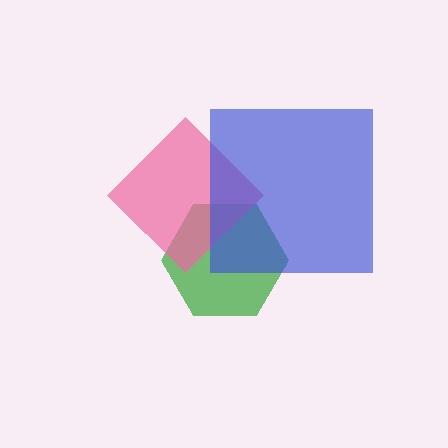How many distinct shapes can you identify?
There are 3 distinct shapes: a green hexagon, a pink diamond, a blue square.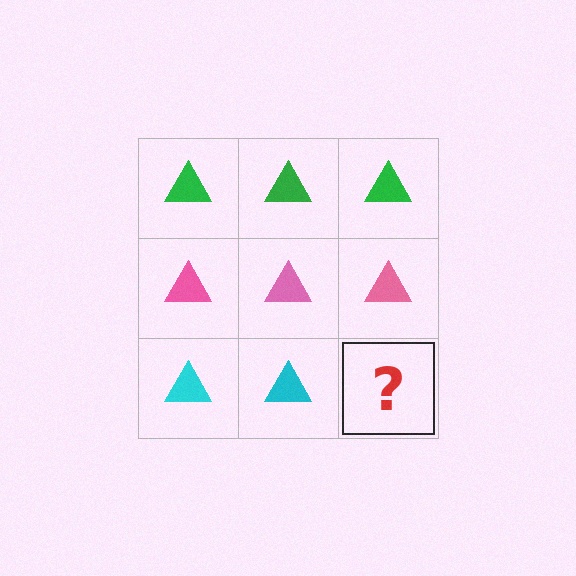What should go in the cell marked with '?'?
The missing cell should contain a cyan triangle.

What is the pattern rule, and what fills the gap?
The rule is that each row has a consistent color. The gap should be filled with a cyan triangle.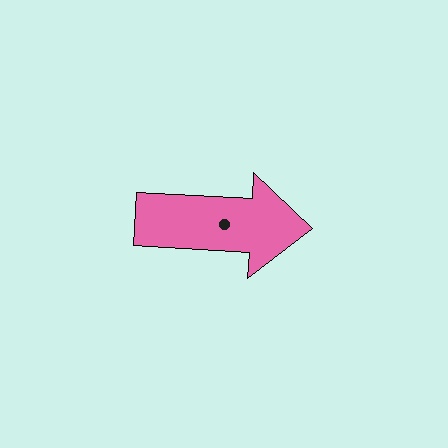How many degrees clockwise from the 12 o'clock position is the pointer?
Approximately 93 degrees.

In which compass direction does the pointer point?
East.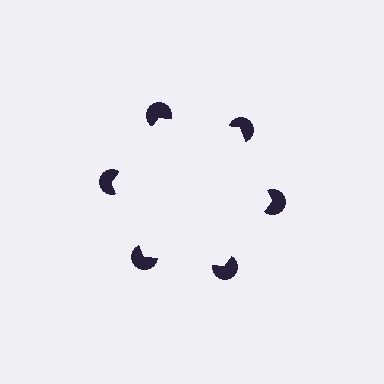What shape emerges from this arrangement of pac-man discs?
An illusory hexagon — its edges are inferred from the aligned wedge cuts in the pac-man discs, not physically drawn.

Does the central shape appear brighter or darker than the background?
It typically appears slightly brighter than the background, even though no actual brightness change is drawn.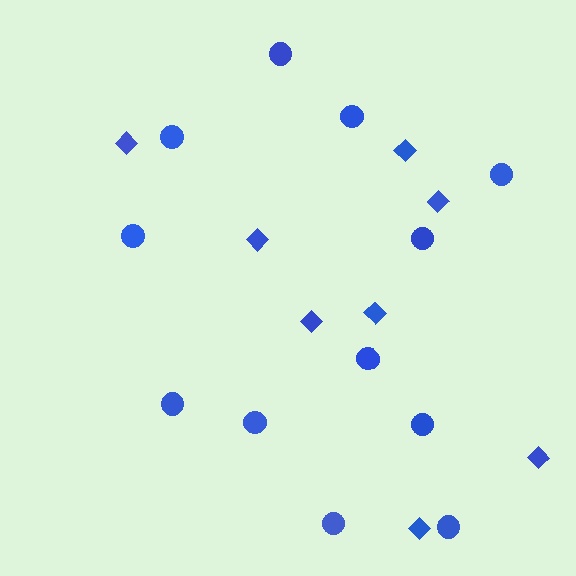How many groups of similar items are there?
There are 2 groups: one group of circles (12) and one group of diamonds (8).